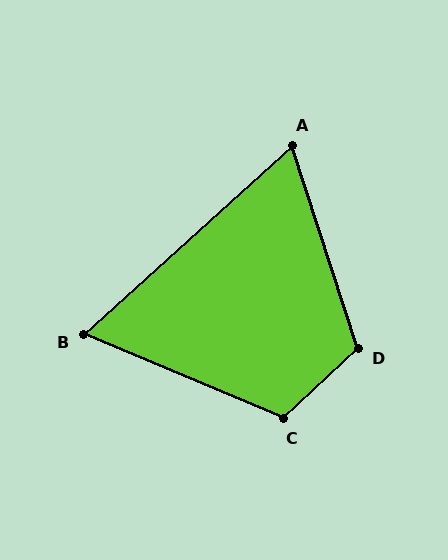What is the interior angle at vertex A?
Approximately 66 degrees (acute).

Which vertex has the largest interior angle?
D, at approximately 115 degrees.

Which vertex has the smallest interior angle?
B, at approximately 65 degrees.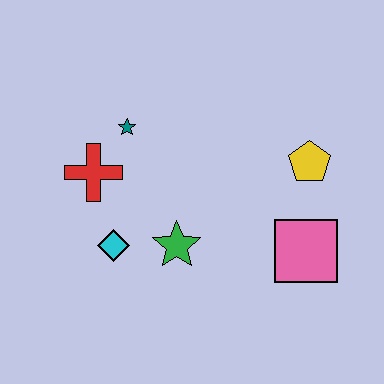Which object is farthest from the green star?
The yellow pentagon is farthest from the green star.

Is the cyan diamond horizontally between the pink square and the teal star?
No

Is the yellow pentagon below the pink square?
No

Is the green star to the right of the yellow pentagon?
No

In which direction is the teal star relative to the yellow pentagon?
The teal star is to the left of the yellow pentagon.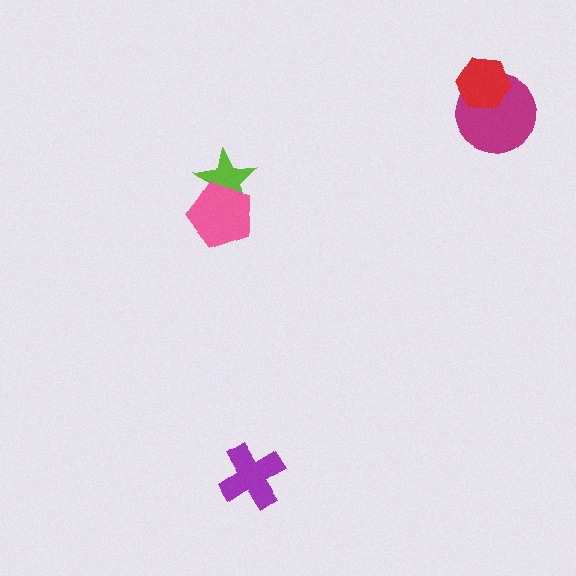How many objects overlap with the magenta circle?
1 object overlaps with the magenta circle.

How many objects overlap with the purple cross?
0 objects overlap with the purple cross.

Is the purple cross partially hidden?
No, no other shape covers it.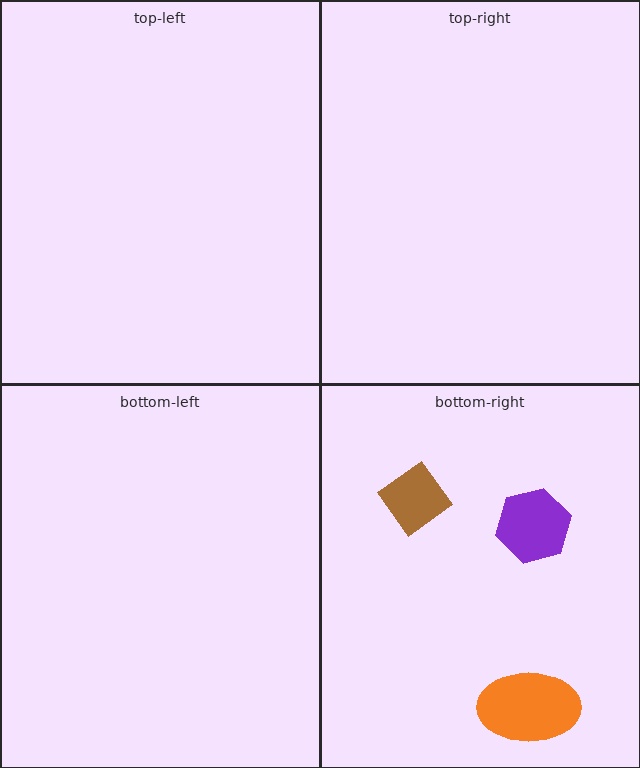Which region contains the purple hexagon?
The bottom-right region.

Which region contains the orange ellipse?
The bottom-right region.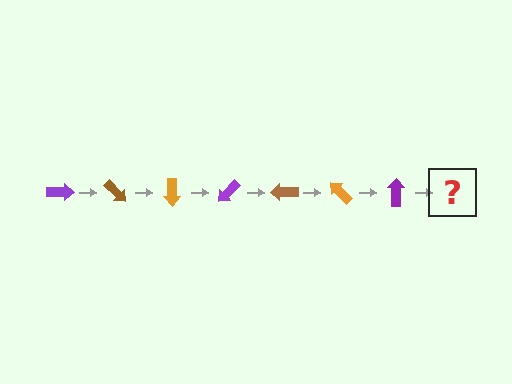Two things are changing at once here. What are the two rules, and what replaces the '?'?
The two rules are that it rotates 45 degrees each step and the color cycles through purple, brown, and orange. The '?' should be a brown arrow, rotated 315 degrees from the start.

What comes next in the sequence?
The next element should be a brown arrow, rotated 315 degrees from the start.